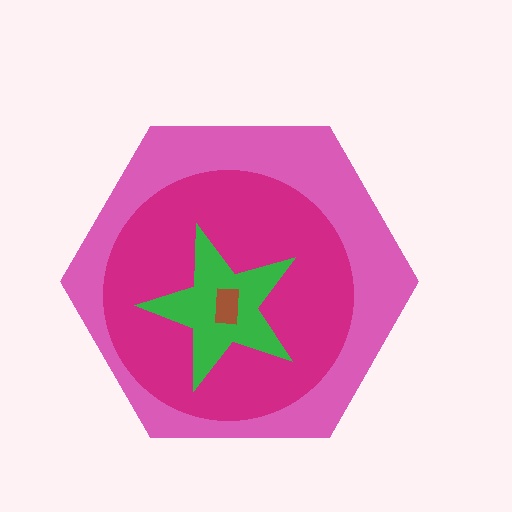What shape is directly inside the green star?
The brown rectangle.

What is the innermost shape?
The brown rectangle.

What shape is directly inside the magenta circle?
The green star.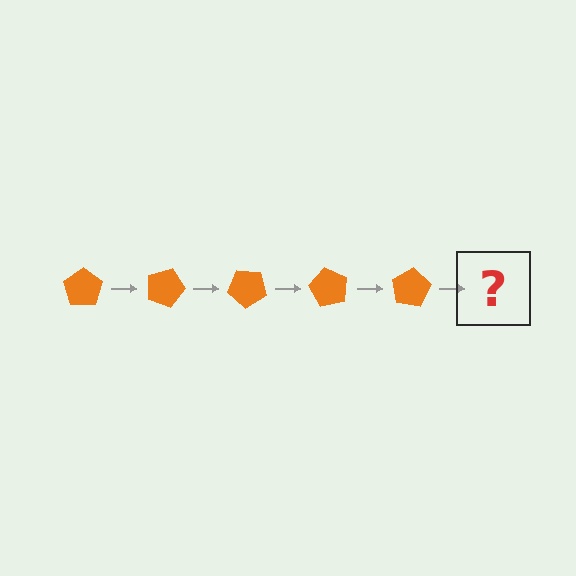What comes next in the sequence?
The next element should be an orange pentagon rotated 100 degrees.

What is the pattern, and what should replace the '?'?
The pattern is that the pentagon rotates 20 degrees each step. The '?' should be an orange pentagon rotated 100 degrees.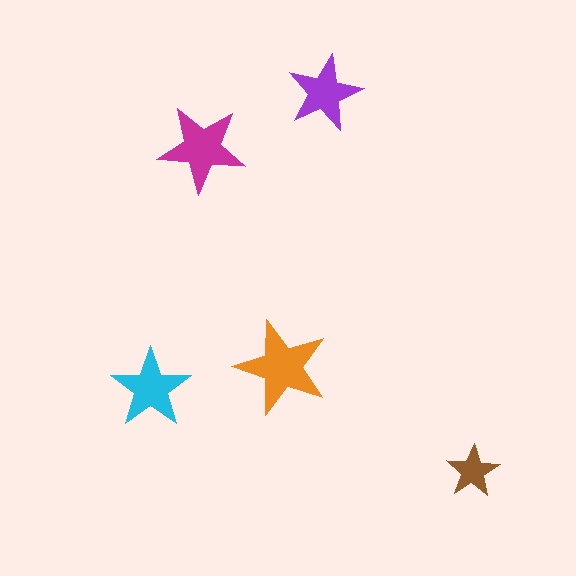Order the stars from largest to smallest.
the orange one, the magenta one, the cyan one, the purple one, the brown one.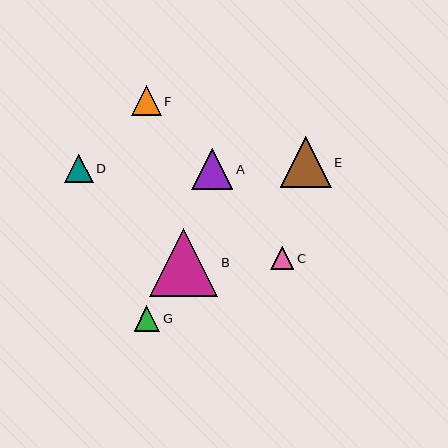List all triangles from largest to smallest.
From largest to smallest: B, E, A, F, D, G, C.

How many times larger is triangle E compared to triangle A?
Triangle E is approximately 1.2 times the size of triangle A.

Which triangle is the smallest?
Triangle C is the smallest with a size of approximately 24 pixels.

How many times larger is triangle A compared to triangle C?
Triangle A is approximately 1.7 times the size of triangle C.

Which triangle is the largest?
Triangle B is the largest with a size of approximately 68 pixels.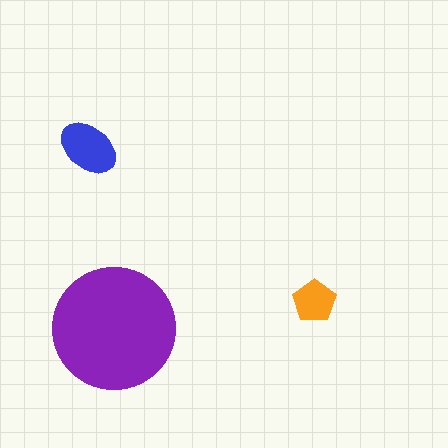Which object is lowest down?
The purple circle is bottommost.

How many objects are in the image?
There are 3 objects in the image.